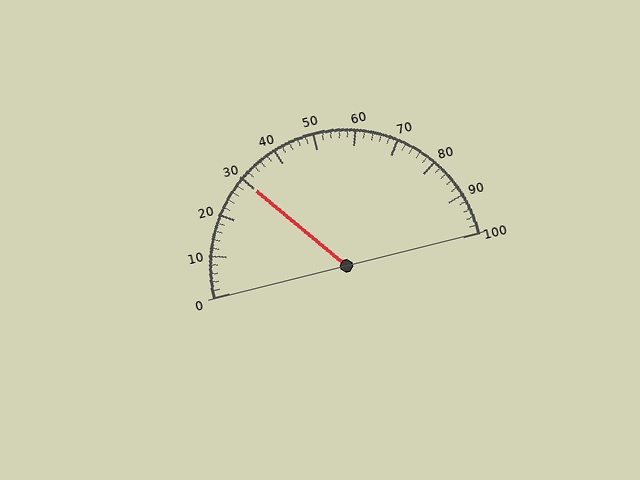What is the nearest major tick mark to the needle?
The nearest major tick mark is 30.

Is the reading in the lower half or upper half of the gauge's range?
The reading is in the lower half of the range (0 to 100).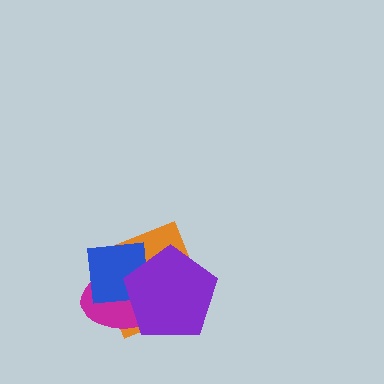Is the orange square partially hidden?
Yes, it is partially covered by another shape.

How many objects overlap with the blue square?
3 objects overlap with the blue square.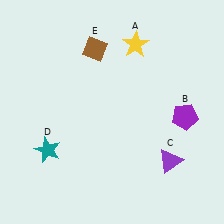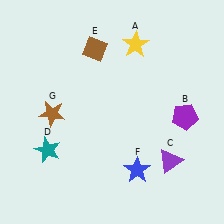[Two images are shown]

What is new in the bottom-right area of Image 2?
A blue star (F) was added in the bottom-right area of Image 2.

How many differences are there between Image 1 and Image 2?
There are 2 differences between the two images.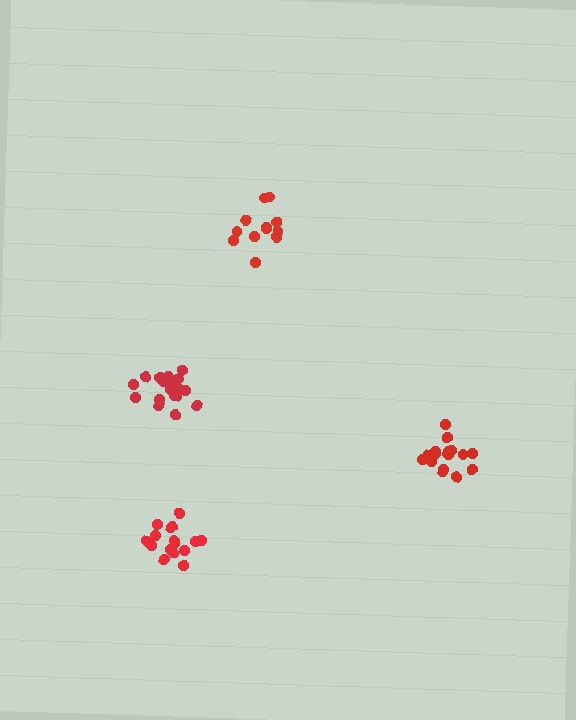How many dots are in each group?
Group 1: 18 dots, Group 2: 17 dots, Group 3: 16 dots, Group 4: 12 dots (63 total).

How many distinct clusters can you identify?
There are 4 distinct clusters.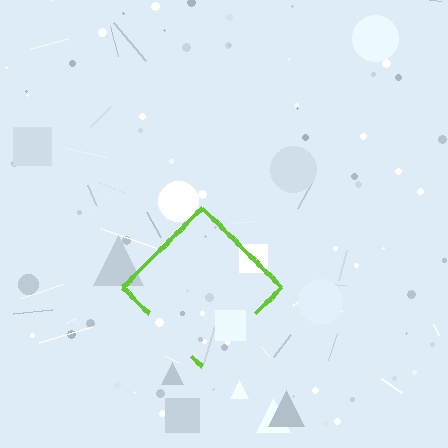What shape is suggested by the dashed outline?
The dashed outline suggests a diamond.